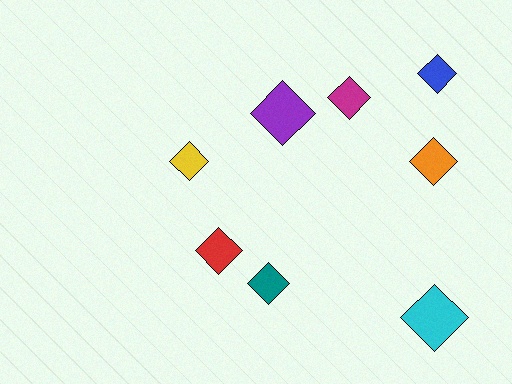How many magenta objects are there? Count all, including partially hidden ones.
There is 1 magenta object.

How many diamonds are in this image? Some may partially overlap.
There are 8 diamonds.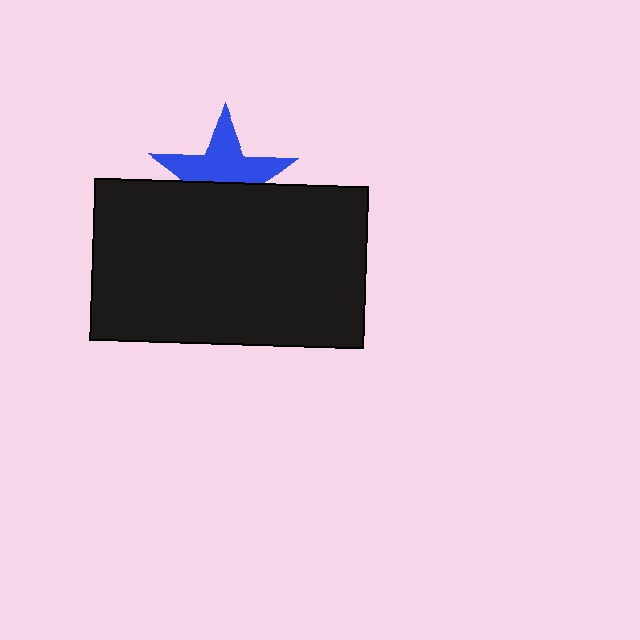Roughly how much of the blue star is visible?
About half of it is visible (roughly 55%).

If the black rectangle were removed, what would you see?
You would see the complete blue star.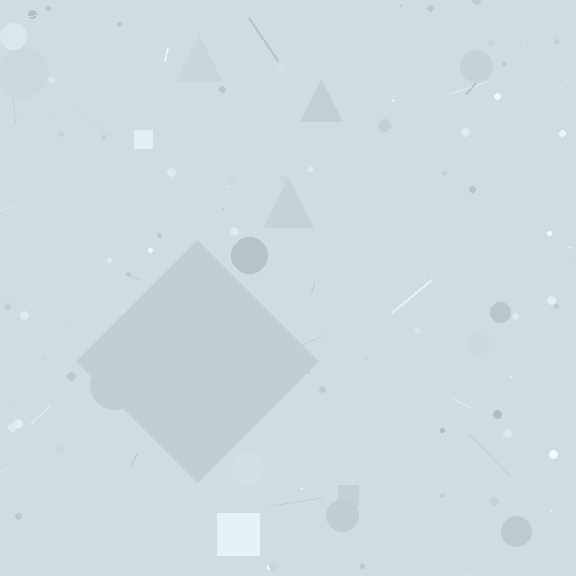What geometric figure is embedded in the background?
A diamond is embedded in the background.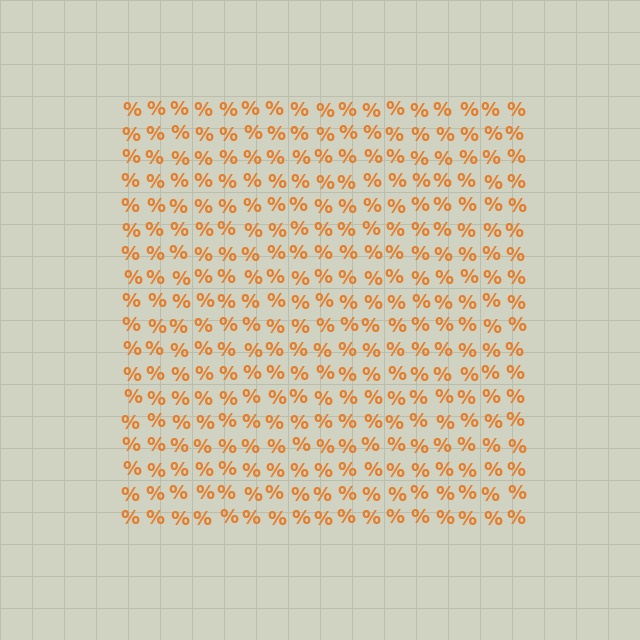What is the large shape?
The large shape is a square.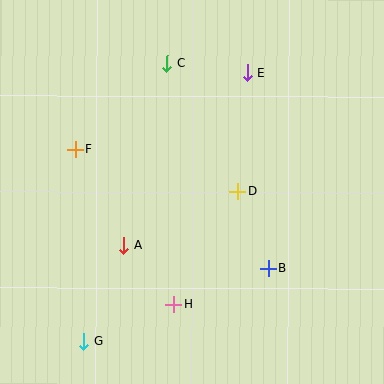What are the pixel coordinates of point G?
Point G is at (84, 341).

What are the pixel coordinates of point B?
Point B is at (268, 269).